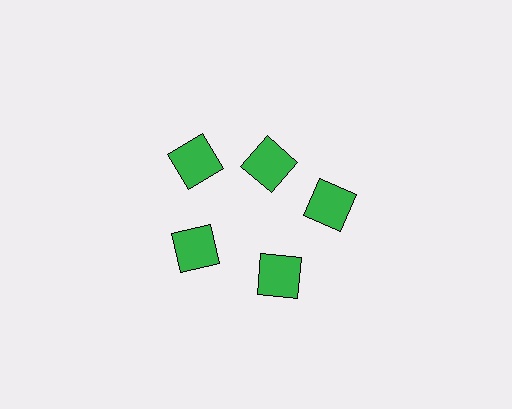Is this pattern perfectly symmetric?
No. The 5 green squares are arranged in a ring, but one element near the 1 o'clock position is pulled inward toward the center, breaking the 5-fold rotational symmetry.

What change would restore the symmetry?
The symmetry would be restored by moving it outward, back onto the ring so that all 5 squares sit at equal angles and equal distance from the center.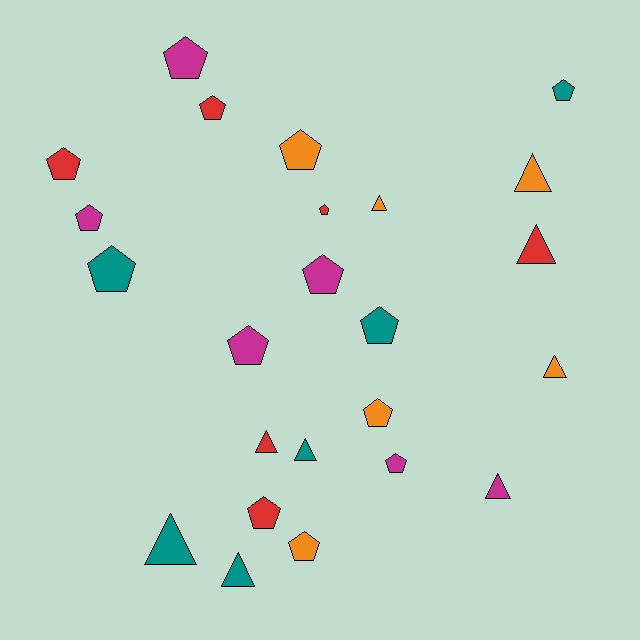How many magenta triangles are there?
There is 1 magenta triangle.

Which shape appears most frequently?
Pentagon, with 15 objects.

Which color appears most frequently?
Red, with 6 objects.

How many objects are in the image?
There are 24 objects.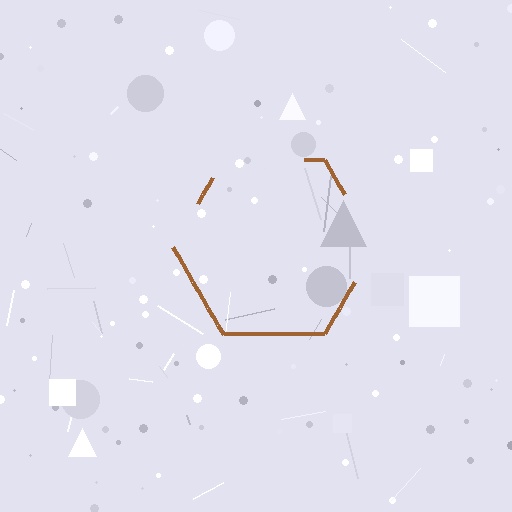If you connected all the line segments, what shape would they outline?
They would outline a hexagon.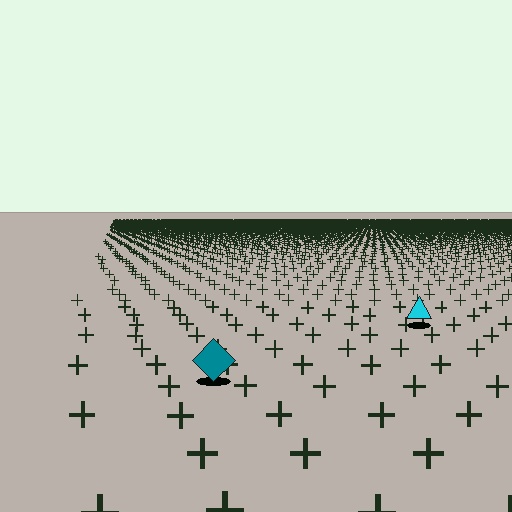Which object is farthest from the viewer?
The cyan triangle is farthest from the viewer. It appears smaller and the ground texture around it is denser.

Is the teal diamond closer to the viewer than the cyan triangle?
Yes. The teal diamond is closer — you can tell from the texture gradient: the ground texture is coarser near it.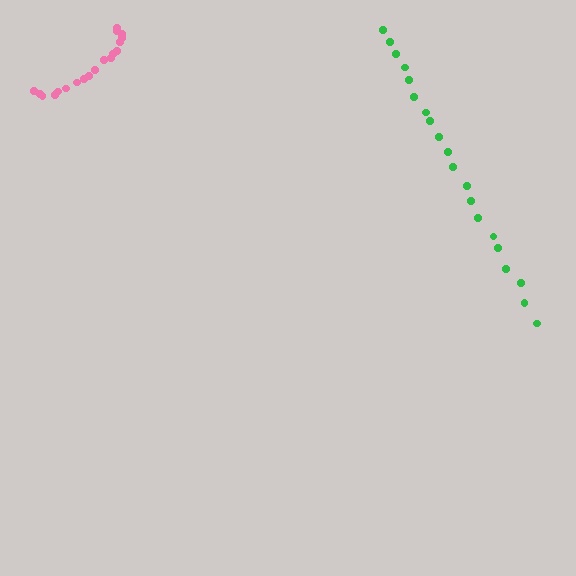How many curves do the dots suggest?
There are 2 distinct paths.